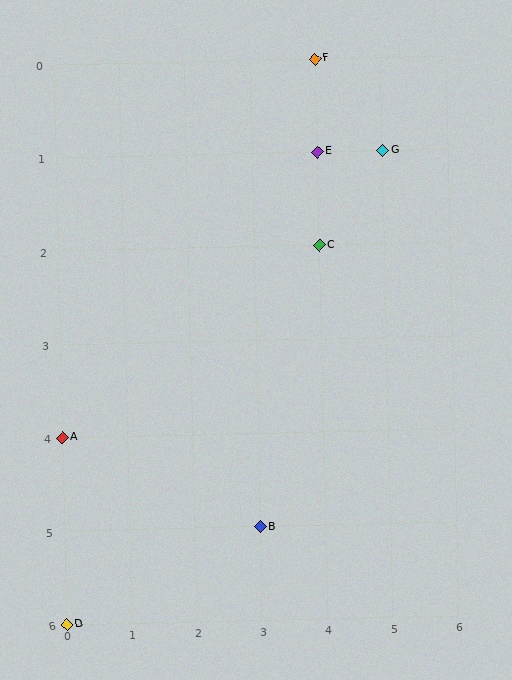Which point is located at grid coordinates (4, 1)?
Point E is at (4, 1).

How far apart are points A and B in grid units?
Points A and B are 3 columns and 1 row apart (about 3.2 grid units diagonally).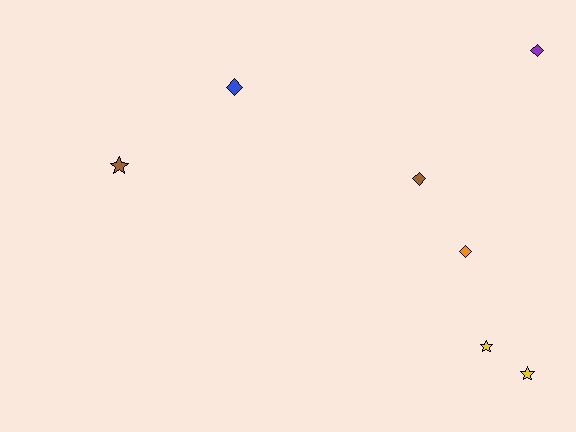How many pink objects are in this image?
There are no pink objects.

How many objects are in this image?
There are 7 objects.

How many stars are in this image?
There are 3 stars.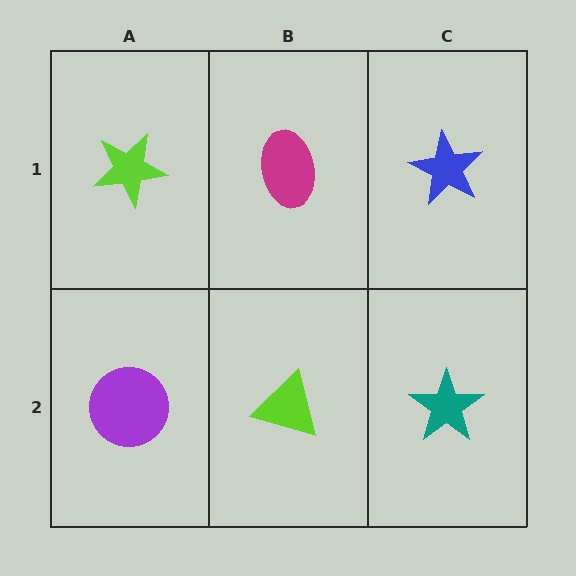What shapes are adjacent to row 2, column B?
A magenta ellipse (row 1, column B), a purple circle (row 2, column A), a teal star (row 2, column C).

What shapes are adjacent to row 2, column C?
A blue star (row 1, column C), a lime triangle (row 2, column B).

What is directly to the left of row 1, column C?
A magenta ellipse.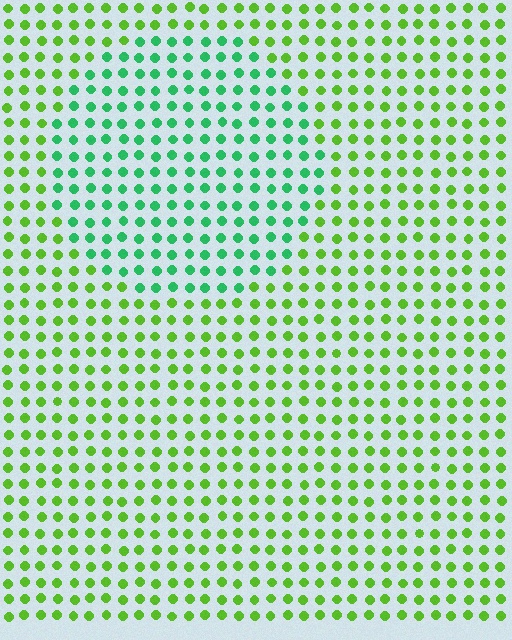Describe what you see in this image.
The image is filled with small lime elements in a uniform arrangement. A circle-shaped region is visible where the elements are tinted to a slightly different hue, forming a subtle color boundary.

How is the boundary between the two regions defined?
The boundary is defined purely by a slight shift in hue (about 43 degrees). Spacing, size, and orientation are identical on both sides.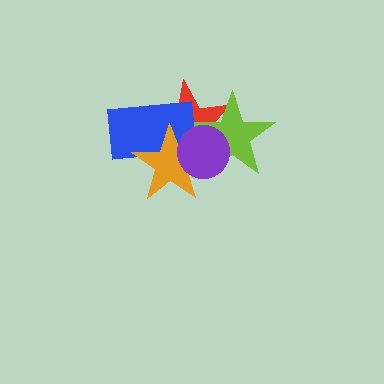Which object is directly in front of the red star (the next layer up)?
The lime star is directly in front of the red star.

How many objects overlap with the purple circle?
4 objects overlap with the purple circle.